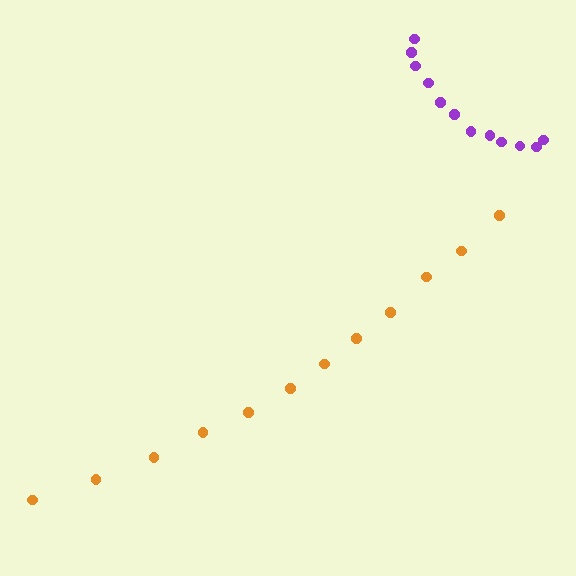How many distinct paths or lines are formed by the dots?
There are 2 distinct paths.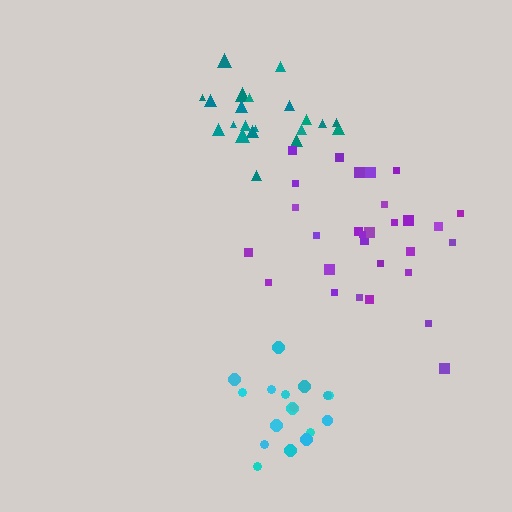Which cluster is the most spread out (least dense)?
Purple.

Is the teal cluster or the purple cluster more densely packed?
Teal.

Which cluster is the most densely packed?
Cyan.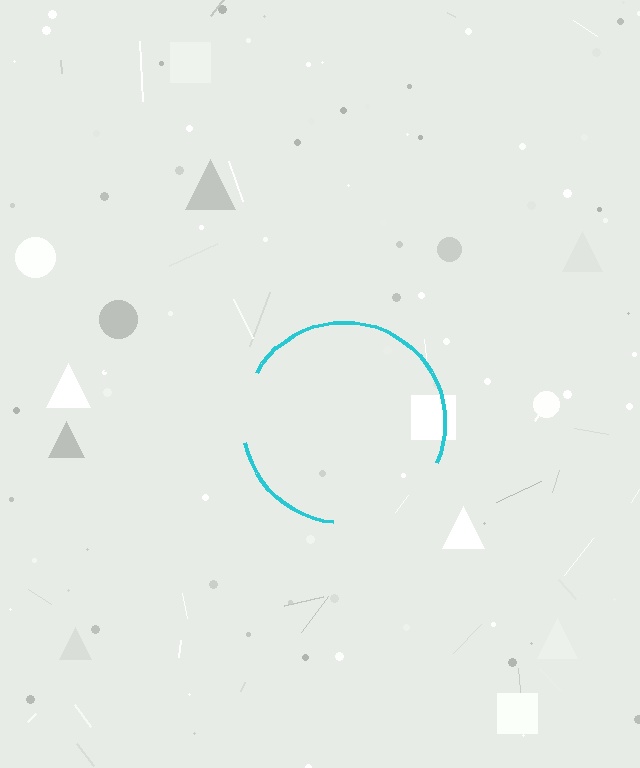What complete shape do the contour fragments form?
The contour fragments form a circle.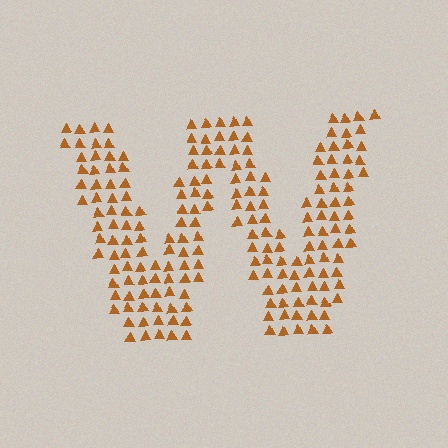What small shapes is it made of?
It is made of small triangles.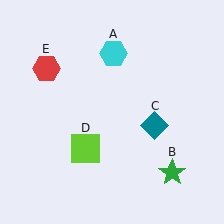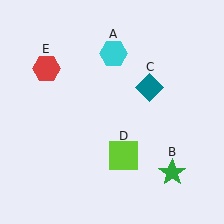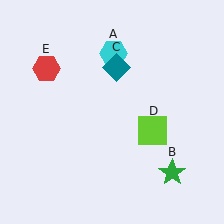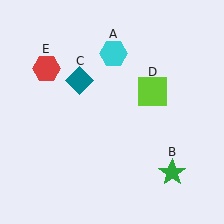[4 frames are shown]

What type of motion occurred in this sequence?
The teal diamond (object C), lime square (object D) rotated counterclockwise around the center of the scene.